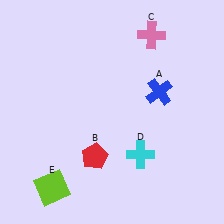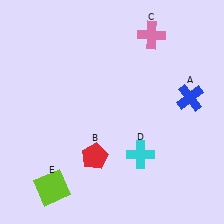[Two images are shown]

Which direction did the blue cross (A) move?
The blue cross (A) moved right.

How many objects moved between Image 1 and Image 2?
1 object moved between the two images.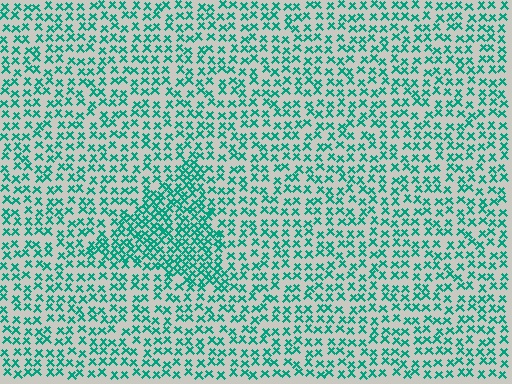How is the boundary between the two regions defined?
The boundary is defined by a change in element density (approximately 1.9x ratio). All elements are the same color, size, and shape.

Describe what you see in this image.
The image contains small teal elements arranged at two different densities. A triangle-shaped region is visible where the elements are more densely packed than the surrounding area.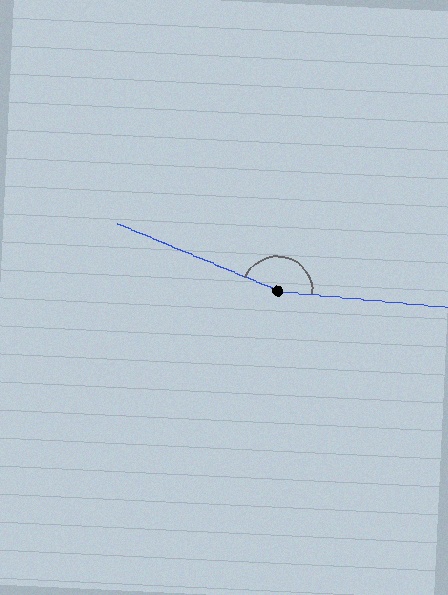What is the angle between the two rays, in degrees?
Approximately 163 degrees.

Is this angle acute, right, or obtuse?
It is obtuse.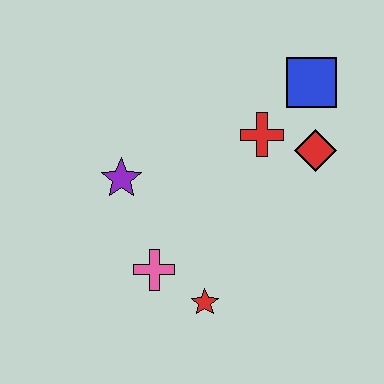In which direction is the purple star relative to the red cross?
The purple star is to the left of the red cross.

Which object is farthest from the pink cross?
The blue square is farthest from the pink cross.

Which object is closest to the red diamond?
The red cross is closest to the red diamond.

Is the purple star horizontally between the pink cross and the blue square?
No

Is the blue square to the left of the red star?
No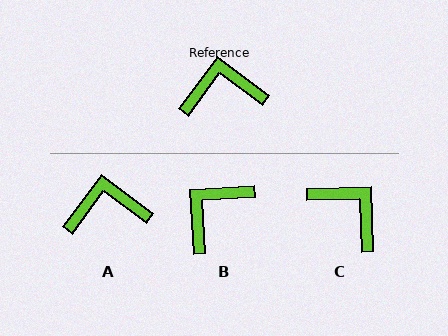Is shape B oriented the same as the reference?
No, it is off by about 40 degrees.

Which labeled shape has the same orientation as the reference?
A.